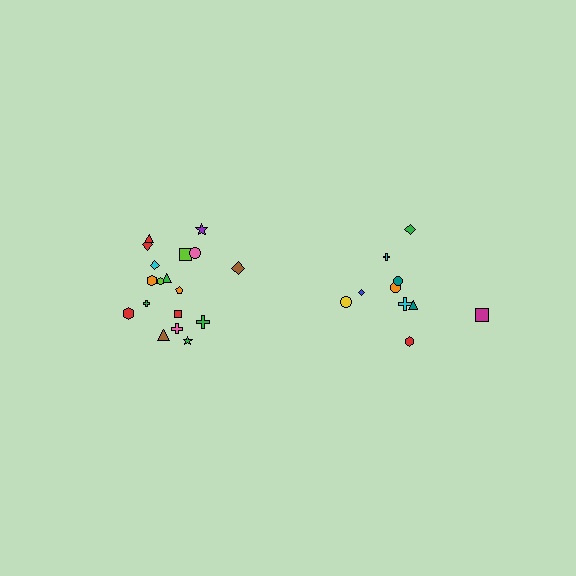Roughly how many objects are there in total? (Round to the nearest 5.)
Roughly 30 objects in total.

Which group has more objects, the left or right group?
The left group.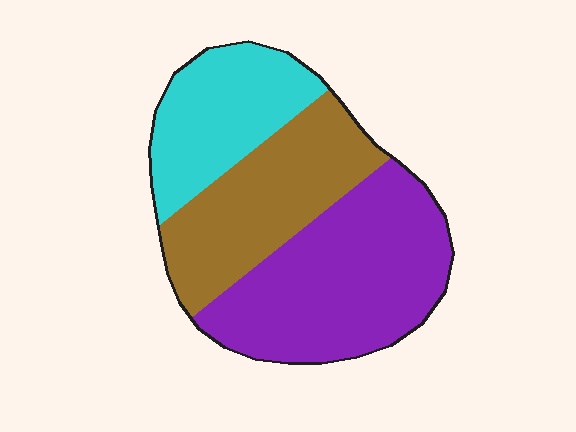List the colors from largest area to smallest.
From largest to smallest: purple, brown, cyan.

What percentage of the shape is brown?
Brown takes up between a quarter and a half of the shape.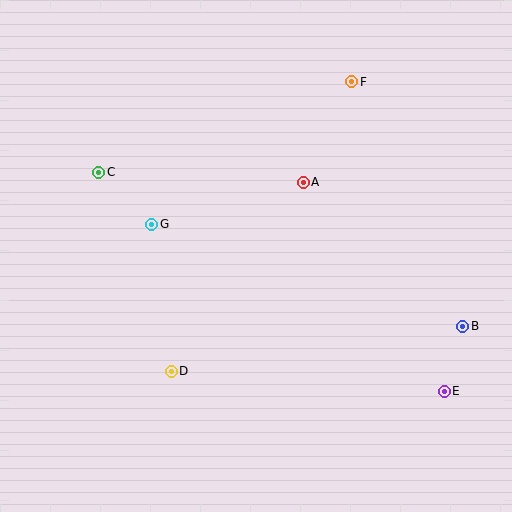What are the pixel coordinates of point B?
Point B is at (463, 326).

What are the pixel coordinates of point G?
Point G is at (152, 224).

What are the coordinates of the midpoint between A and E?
The midpoint between A and E is at (374, 287).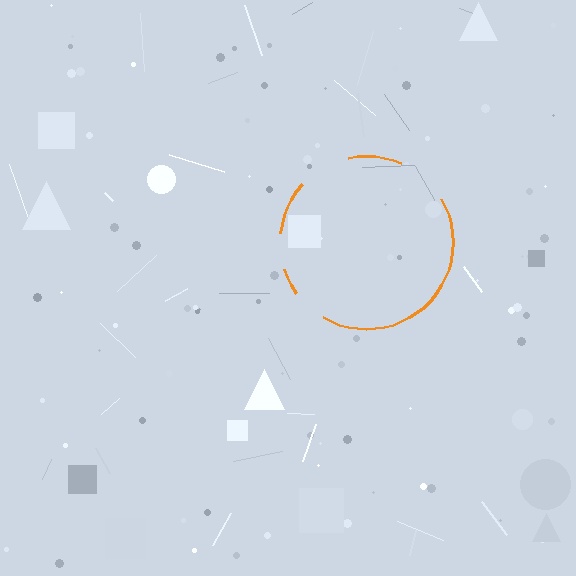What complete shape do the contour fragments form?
The contour fragments form a circle.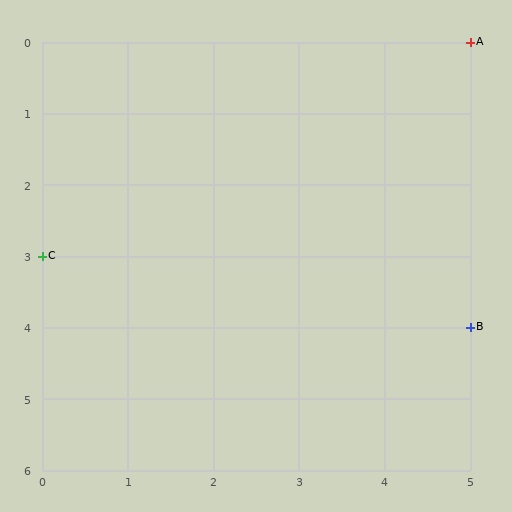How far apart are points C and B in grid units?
Points C and B are 5 columns and 1 row apart (about 5.1 grid units diagonally).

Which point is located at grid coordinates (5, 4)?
Point B is at (5, 4).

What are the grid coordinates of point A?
Point A is at grid coordinates (5, 0).